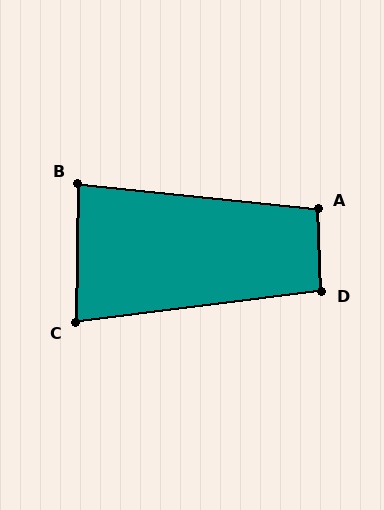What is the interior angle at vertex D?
Approximately 95 degrees (approximately right).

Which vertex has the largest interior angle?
A, at approximately 98 degrees.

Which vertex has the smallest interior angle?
C, at approximately 82 degrees.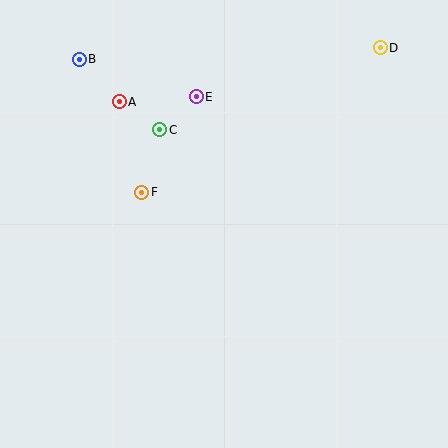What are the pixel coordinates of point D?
Point D is at (380, 48).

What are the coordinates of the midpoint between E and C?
The midpoint between E and C is at (178, 113).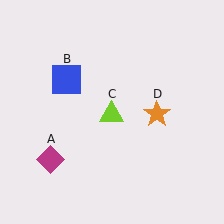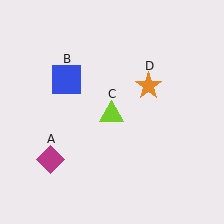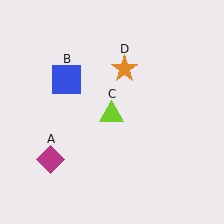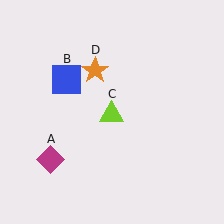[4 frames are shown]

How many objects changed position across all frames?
1 object changed position: orange star (object D).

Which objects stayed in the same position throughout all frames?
Magenta diamond (object A) and blue square (object B) and lime triangle (object C) remained stationary.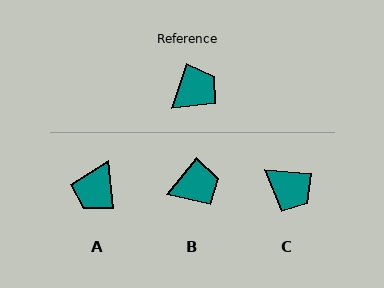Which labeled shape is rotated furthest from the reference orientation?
A, about 155 degrees away.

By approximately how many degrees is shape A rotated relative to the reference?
Approximately 155 degrees clockwise.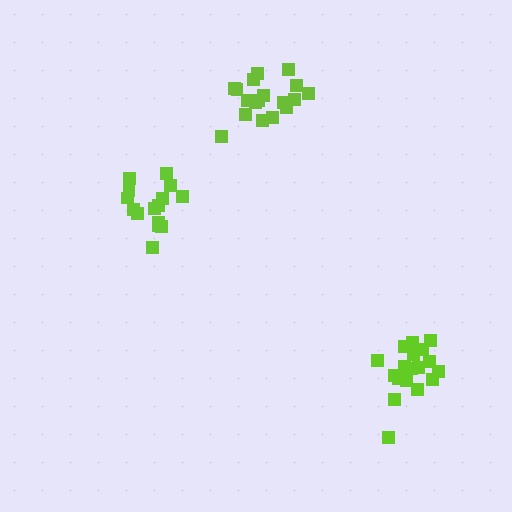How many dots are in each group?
Group 1: 18 dots, Group 2: 15 dots, Group 3: 18 dots (51 total).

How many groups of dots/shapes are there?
There are 3 groups.